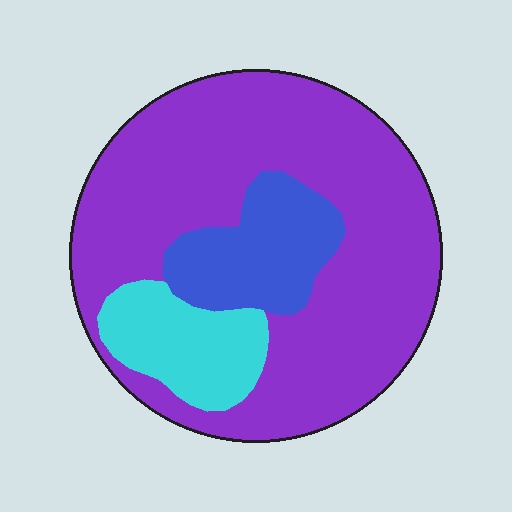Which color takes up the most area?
Purple, at roughly 70%.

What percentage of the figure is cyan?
Cyan covers around 15% of the figure.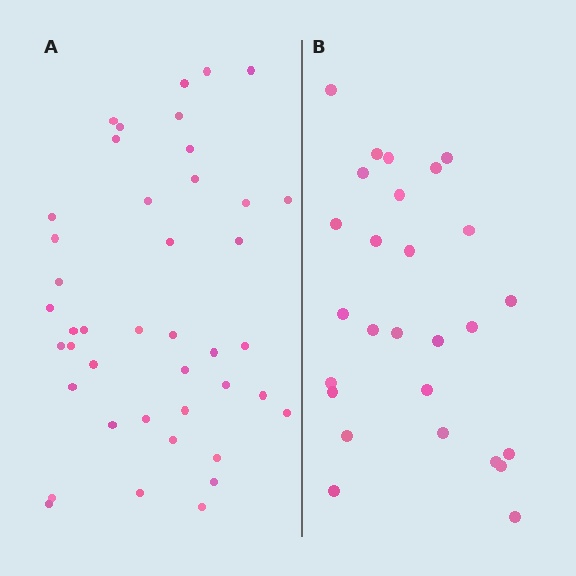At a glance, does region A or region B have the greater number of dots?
Region A (the left region) has more dots.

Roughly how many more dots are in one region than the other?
Region A has approximately 15 more dots than region B.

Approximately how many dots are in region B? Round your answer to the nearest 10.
About 30 dots. (The exact count is 27, which rounds to 30.)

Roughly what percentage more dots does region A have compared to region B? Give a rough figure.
About 55% more.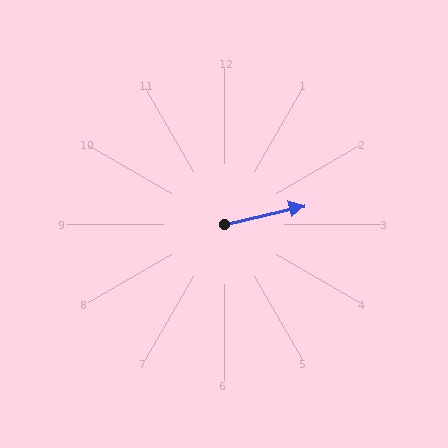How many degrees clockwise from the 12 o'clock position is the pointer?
Approximately 77 degrees.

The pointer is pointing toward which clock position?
Roughly 3 o'clock.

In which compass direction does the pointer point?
East.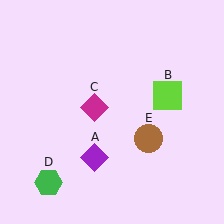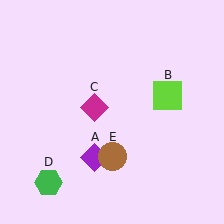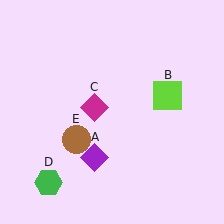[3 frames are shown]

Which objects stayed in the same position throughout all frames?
Purple diamond (object A) and lime square (object B) and magenta diamond (object C) and green hexagon (object D) remained stationary.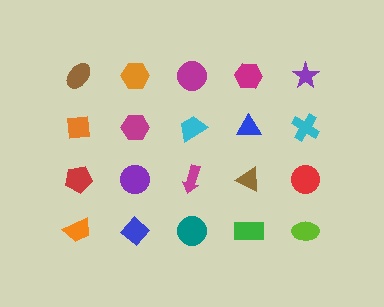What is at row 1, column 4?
A magenta hexagon.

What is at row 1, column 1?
A brown ellipse.